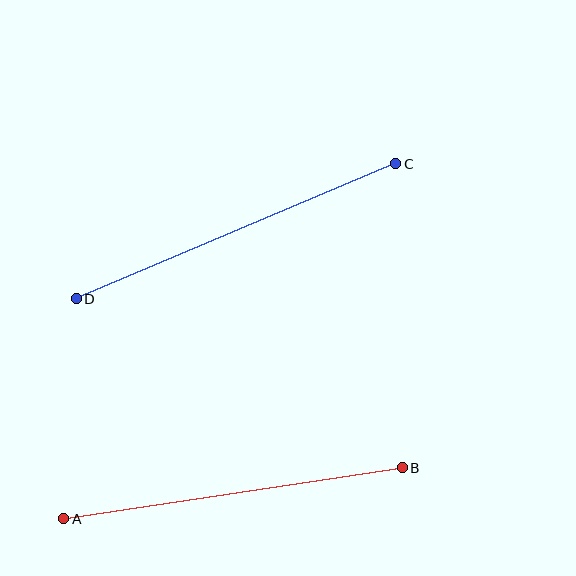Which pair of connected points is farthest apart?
Points C and D are farthest apart.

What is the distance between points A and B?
The distance is approximately 342 pixels.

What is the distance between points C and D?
The distance is approximately 347 pixels.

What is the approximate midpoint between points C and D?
The midpoint is at approximately (236, 231) pixels.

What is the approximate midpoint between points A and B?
The midpoint is at approximately (233, 493) pixels.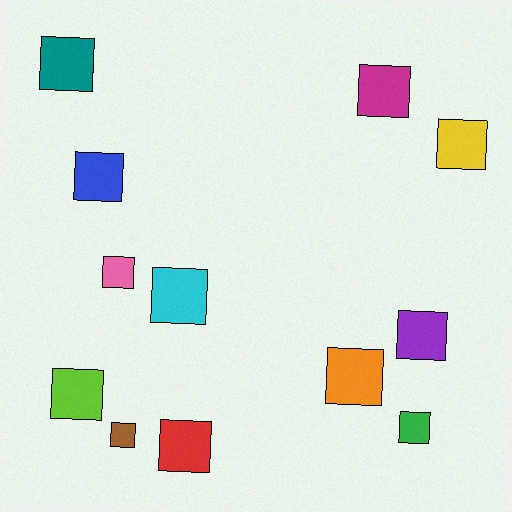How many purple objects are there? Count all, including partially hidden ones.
There is 1 purple object.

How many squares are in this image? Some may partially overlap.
There are 12 squares.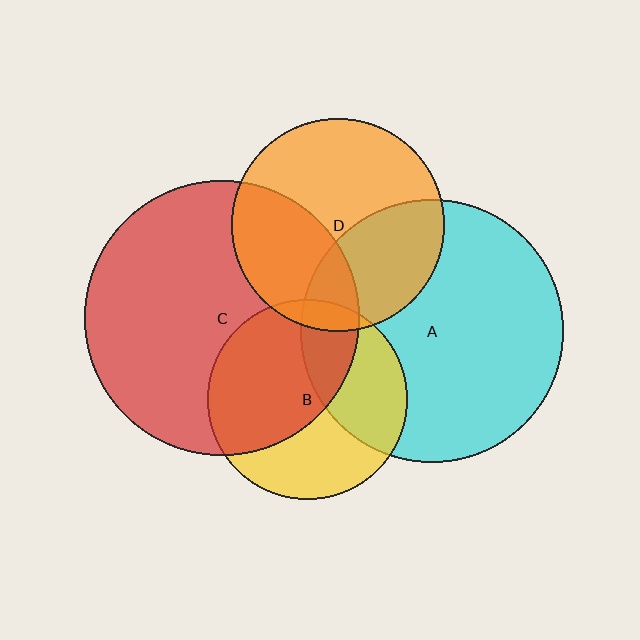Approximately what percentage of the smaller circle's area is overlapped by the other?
Approximately 35%.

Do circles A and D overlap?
Yes.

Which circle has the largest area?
Circle C (red).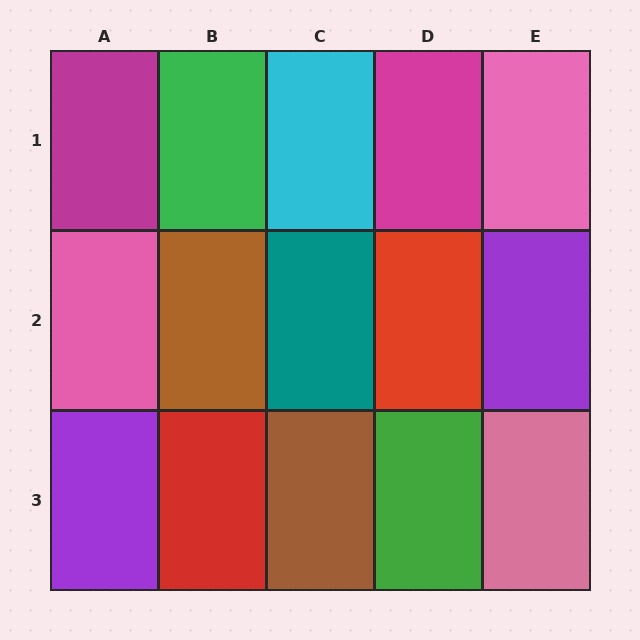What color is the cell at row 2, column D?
Red.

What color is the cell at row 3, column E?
Pink.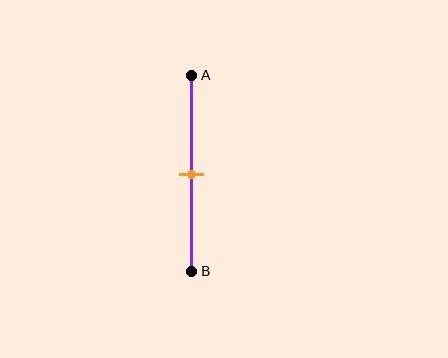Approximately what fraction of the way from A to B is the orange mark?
The orange mark is approximately 50% of the way from A to B.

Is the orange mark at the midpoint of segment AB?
Yes, the mark is approximately at the midpoint.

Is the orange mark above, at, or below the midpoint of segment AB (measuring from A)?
The orange mark is approximately at the midpoint of segment AB.